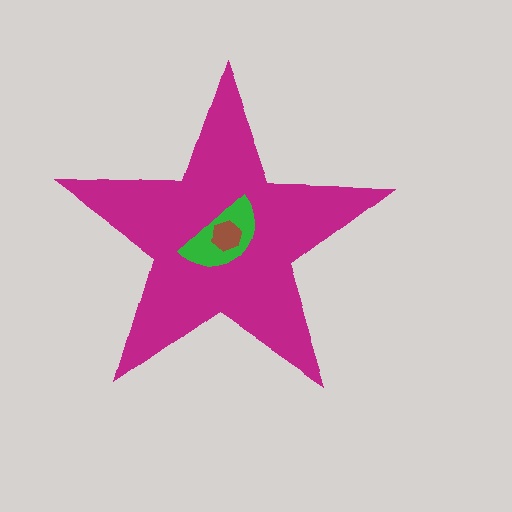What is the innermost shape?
The brown hexagon.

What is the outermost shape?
The magenta star.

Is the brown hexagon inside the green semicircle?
Yes.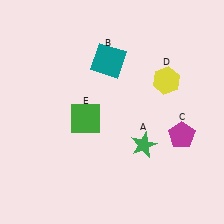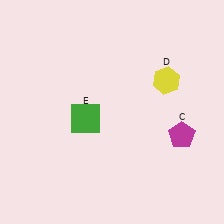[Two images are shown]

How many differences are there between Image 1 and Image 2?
There are 2 differences between the two images.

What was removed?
The green star (A), the teal square (B) were removed in Image 2.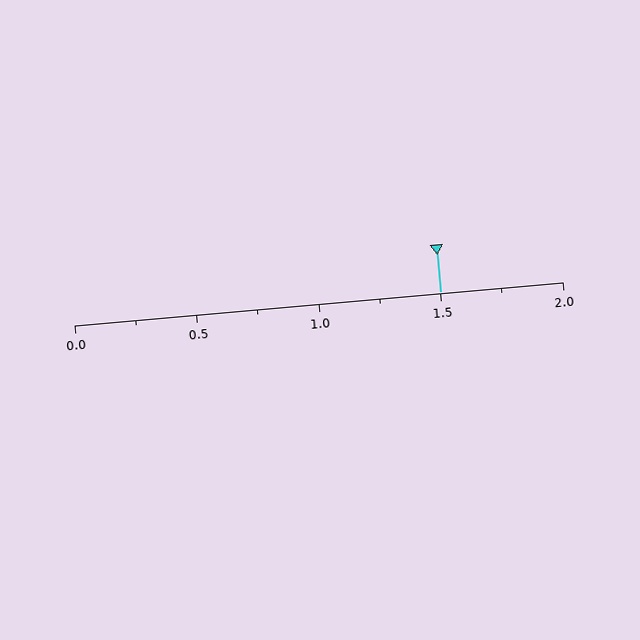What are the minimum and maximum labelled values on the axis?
The axis runs from 0.0 to 2.0.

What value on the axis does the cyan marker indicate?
The marker indicates approximately 1.5.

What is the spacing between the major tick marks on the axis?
The major ticks are spaced 0.5 apart.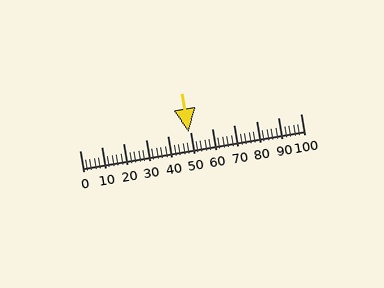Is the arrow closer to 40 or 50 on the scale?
The arrow is closer to 50.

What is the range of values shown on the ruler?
The ruler shows values from 0 to 100.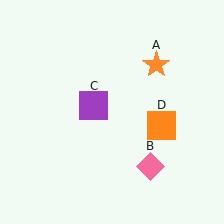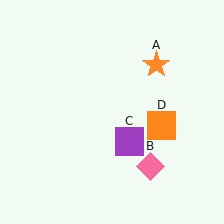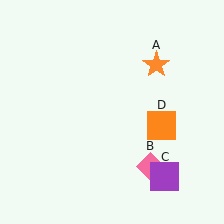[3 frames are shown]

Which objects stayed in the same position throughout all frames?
Orange star (object A) and pink diamond (object B) and orange square (object D) remained stationary.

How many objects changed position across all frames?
1 object changed position: purple square (object C).